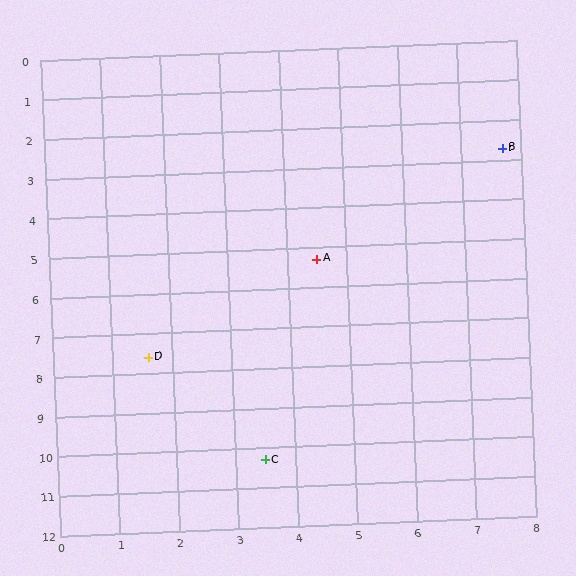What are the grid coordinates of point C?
Point C is at approximately (3.5, 10.3).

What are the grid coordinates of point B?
Point B is at approximately (7.7, 2.7).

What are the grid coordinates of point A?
Point A is at approximately (4.5, 5.3).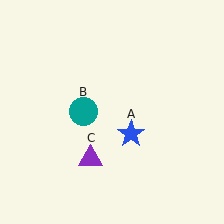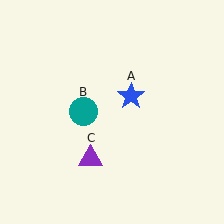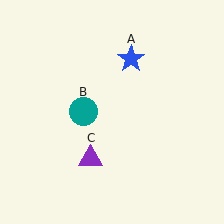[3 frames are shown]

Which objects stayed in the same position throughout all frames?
Teal circle (object B) and purple triangle (object C) remained stationary.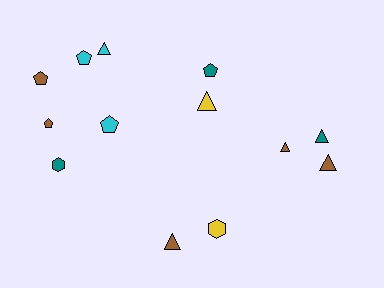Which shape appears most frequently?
Triangle, with 6 objects.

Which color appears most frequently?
Brown, with 5 objects.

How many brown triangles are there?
There are 3 brown triangles.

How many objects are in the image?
There are 13 objects.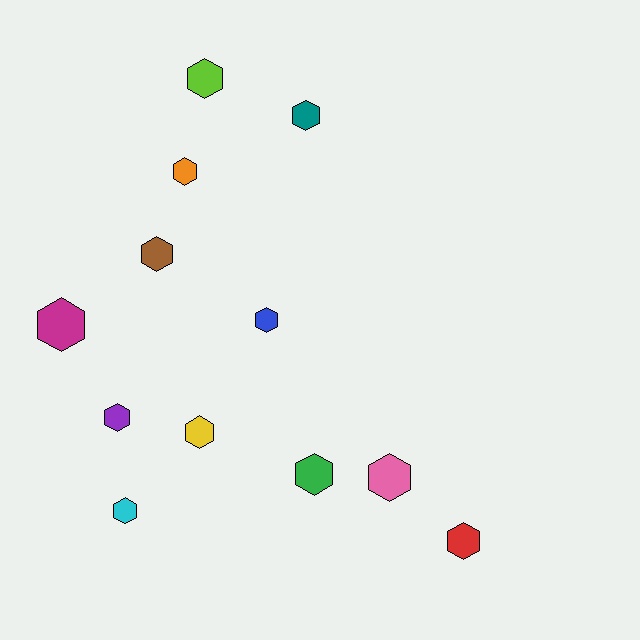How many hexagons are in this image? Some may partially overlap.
There are 12 hexagons.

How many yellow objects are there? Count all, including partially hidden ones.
There is 1 yellow object.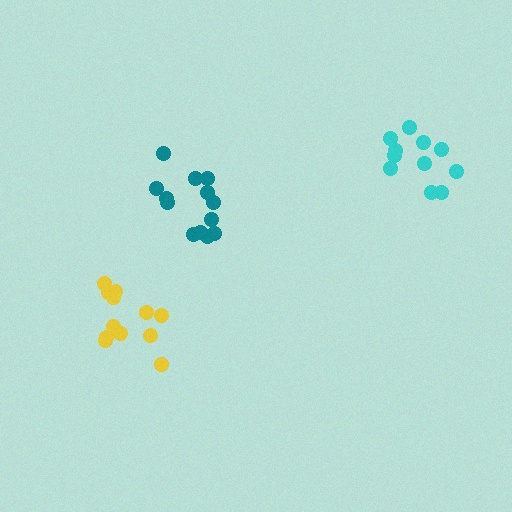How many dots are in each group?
Group 1: 12 dots, Group 2: 11 dots, Group 3: 13 dots (36 total).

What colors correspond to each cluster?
The clusters are colored: yellow, cyan, teal.